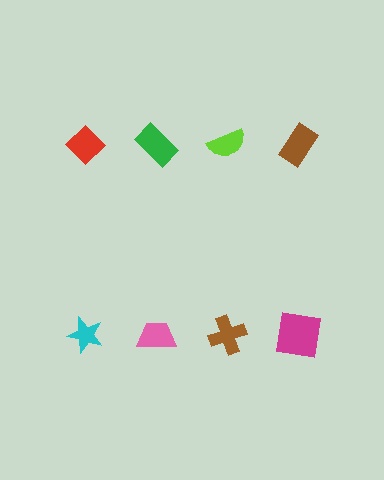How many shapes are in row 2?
4 shapes.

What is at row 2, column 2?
A pink trapezoid.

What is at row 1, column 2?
A green rectangle.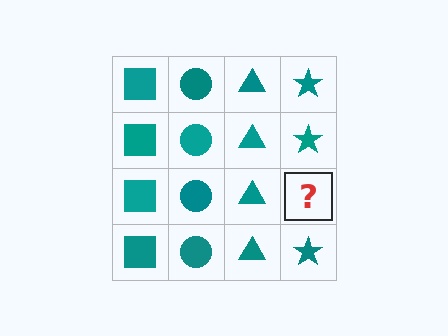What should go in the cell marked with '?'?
The missing cell should contain a teal star.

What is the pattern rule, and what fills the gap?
The rule is that each column has a consistent shape. The gap should be filled with a teal star.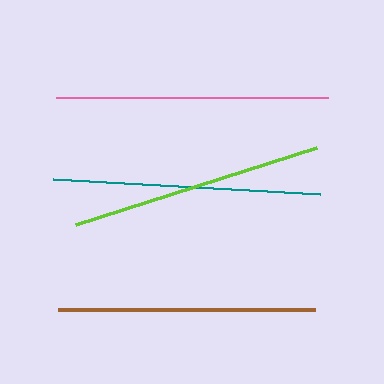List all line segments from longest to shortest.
From longest to shortest: pink, teal, brown, lime.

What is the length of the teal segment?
The teal segment is approximately 268 pixels long.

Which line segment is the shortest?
The lime line is the shortest at approximately 254 pixels.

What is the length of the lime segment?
The lime segment is approximately 254 pixels long.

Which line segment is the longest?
The pink line is the longest at approximately 272 pixels.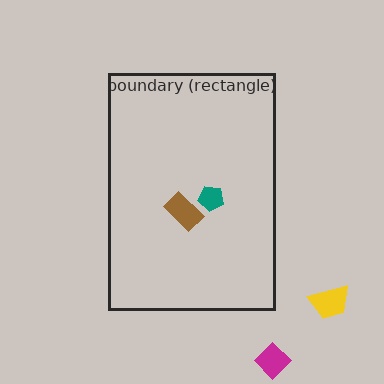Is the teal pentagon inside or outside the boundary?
Inside.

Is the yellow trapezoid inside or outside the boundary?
Outside.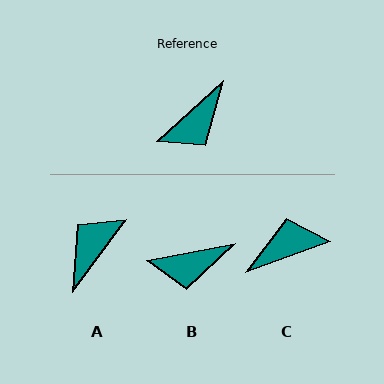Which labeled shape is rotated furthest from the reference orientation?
A, about 169 degrees away.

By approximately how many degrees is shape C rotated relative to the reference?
Approximately 158 degrees counter-clockwise.